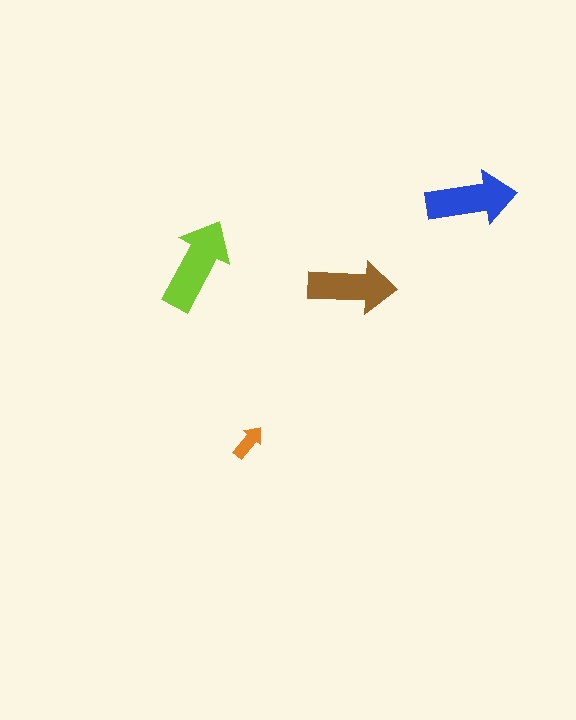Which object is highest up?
The blue arrow is topmost.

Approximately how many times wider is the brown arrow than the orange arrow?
About 2.5 times wider.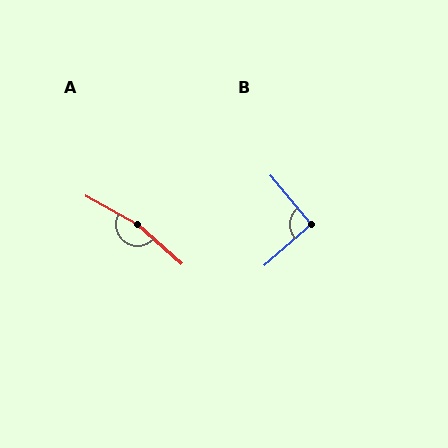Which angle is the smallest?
B, at approximately 91 degrees.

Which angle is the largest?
A, at approximately 167 degrees.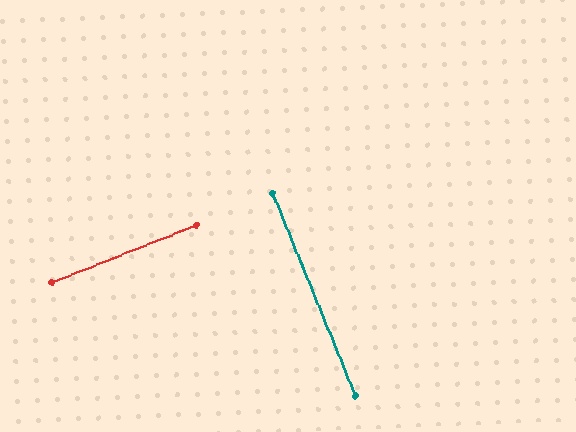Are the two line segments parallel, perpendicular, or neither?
Perpendicular — they meet at approximately 89°.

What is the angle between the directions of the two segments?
Approximately 89 degrees.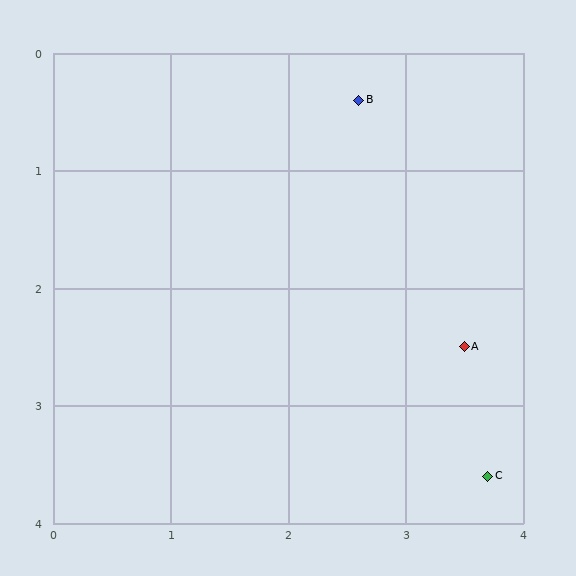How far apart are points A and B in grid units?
Points A and B are about 2.3 grid units apart.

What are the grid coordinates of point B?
Point B is at approximately (2.6, 0.4).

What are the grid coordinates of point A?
Point A is at approximately (3.5, 2.5).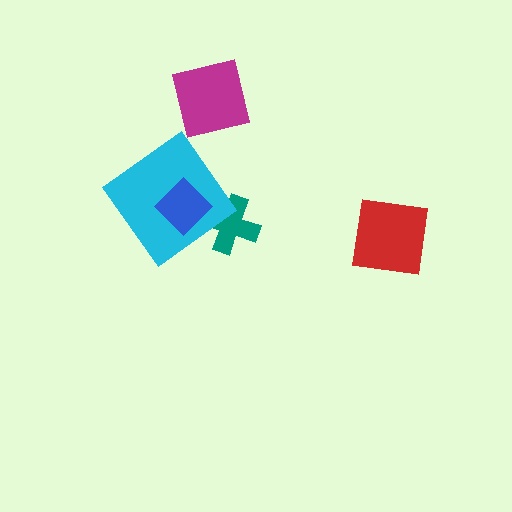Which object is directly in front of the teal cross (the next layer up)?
The cyan diamond is directly in front of the teal cross.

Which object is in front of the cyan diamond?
The blue diamond is in front of the cyan diamond.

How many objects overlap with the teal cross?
2 objects overlap with the teal cross.